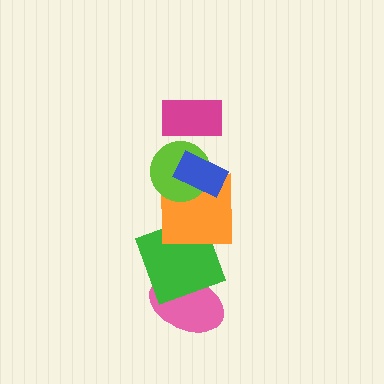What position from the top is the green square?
The green square is 5th from the top.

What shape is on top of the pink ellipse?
The green square is on top of the pink ellipse.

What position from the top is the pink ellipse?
The pink ellipse is 6th from the top.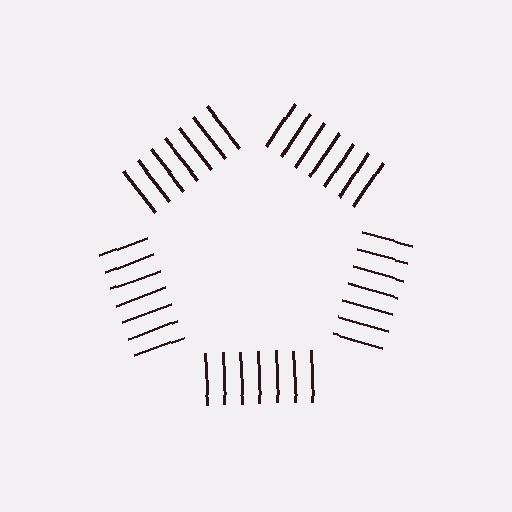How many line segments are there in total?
35 — 7 along each of the 5 edges.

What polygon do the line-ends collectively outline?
An illusory pentagon — the line segments terminate on its edges but no continuous stroke is drawn.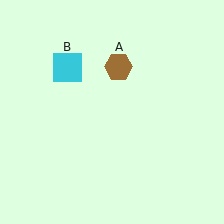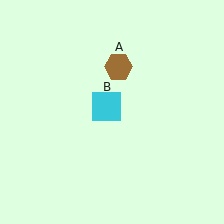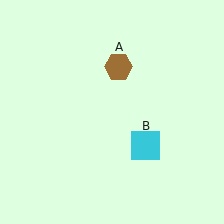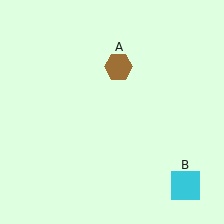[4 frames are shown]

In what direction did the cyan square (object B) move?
The cyan square (object B) moved down and to the right.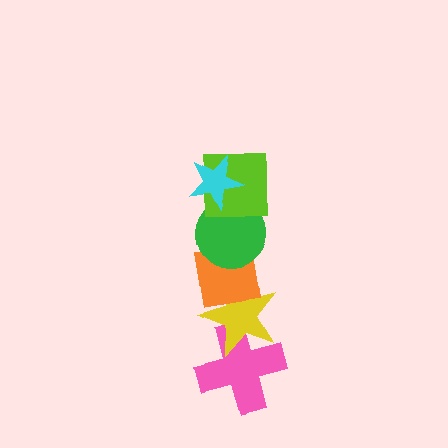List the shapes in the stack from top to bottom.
From top to bottom: the cyan star, the lime square, the green circle, the orange square, the yellow star, the pink cross.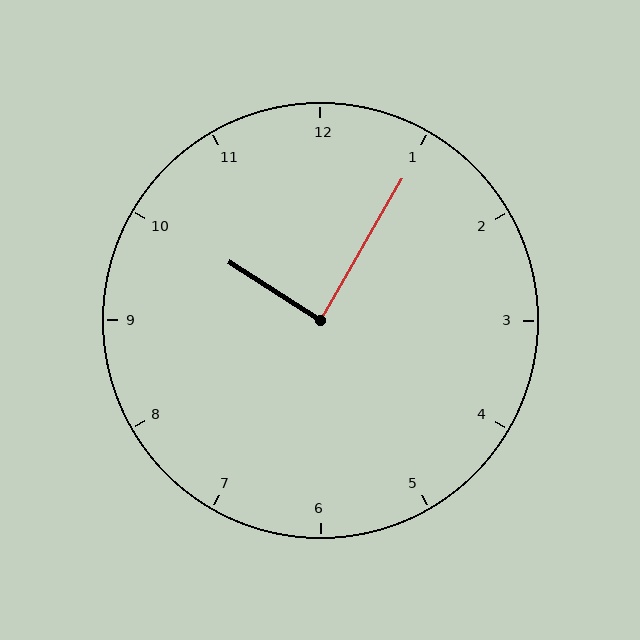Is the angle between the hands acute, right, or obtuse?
It is right.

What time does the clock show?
10:05.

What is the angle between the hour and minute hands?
Approximately 88 degrees.